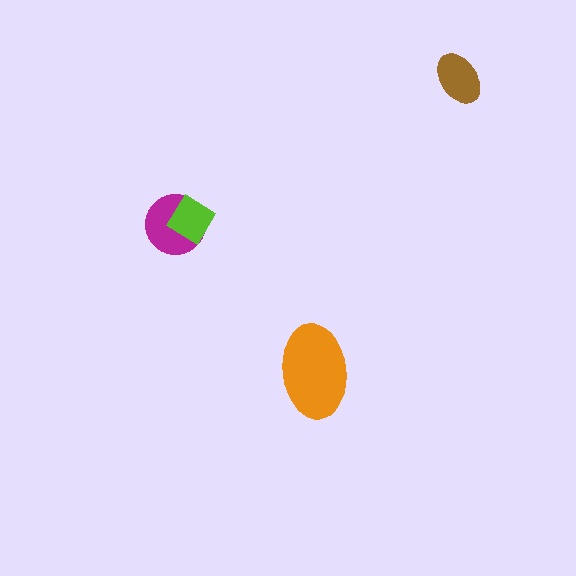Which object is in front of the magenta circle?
The lime diamond is in front of the magenta circle.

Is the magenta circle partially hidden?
Yes, it is partially covered by another shape.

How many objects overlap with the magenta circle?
1 object overlaps with the magenta circle.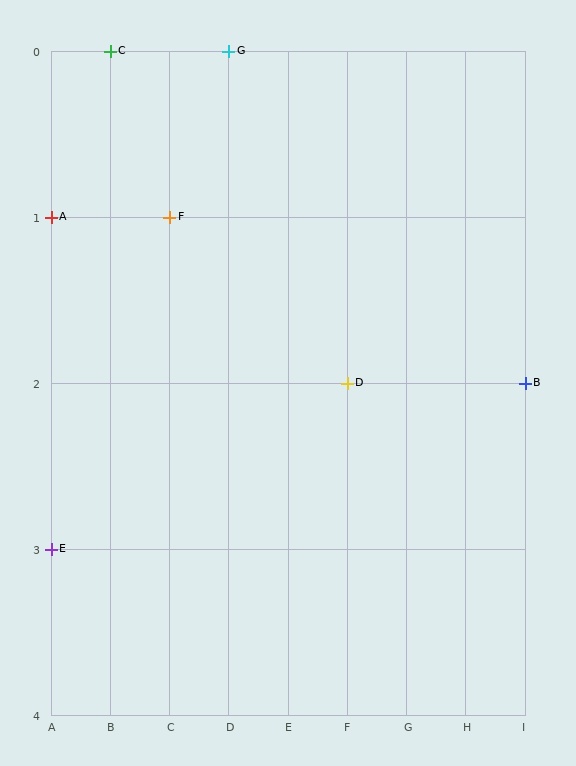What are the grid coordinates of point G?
Point G is at grid coordinates (D, 0).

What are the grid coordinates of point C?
Point C is at grid coordinates (B, 0).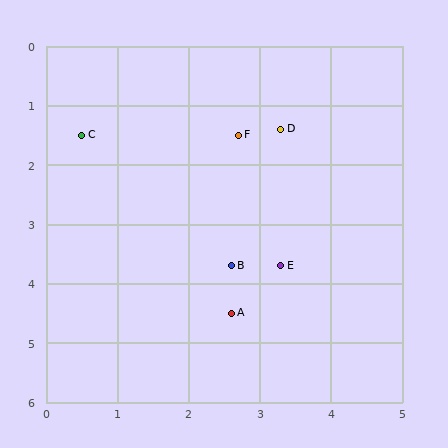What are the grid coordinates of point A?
Point A is at approximately (2.6, 4.5).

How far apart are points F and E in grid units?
Points F and E are about 2.3 grid units apart.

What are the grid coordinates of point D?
Point D is at approximately (3.3, 1.4).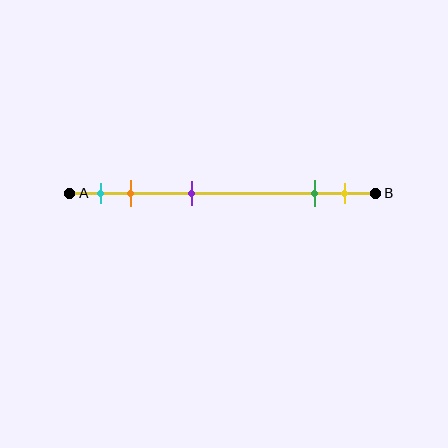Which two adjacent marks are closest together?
The green and yellow marks are the closest adjacent pair.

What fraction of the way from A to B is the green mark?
The green mark is approximately 80% (0.8) of the way from A to B.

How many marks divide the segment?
There are 5 marks dividing the segment.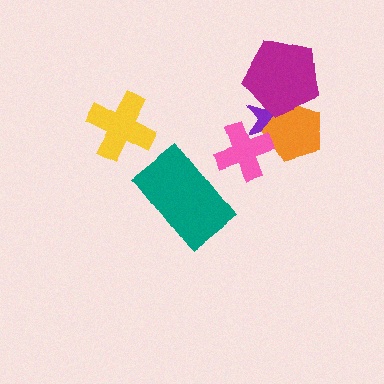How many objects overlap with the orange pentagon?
3 objects overlap with the orange pentagon.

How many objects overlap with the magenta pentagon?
2 objects overlap with the magenta pentagon.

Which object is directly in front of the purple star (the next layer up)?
The orange pentagon is directly in front of the purple star.